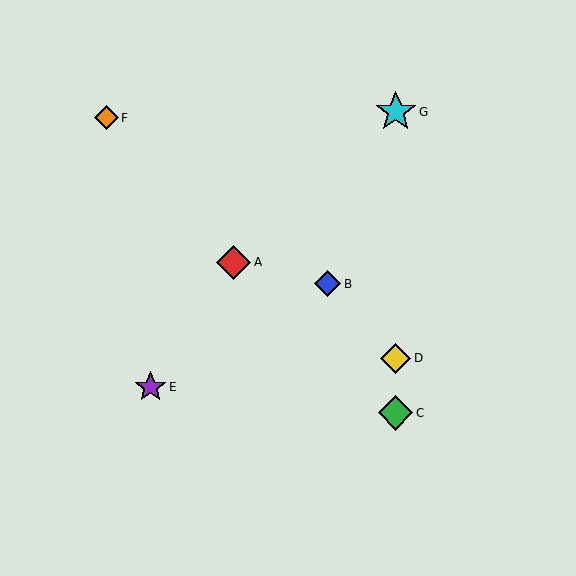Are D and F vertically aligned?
No, D is at x≈396 and F is at x≈106.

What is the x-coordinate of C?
Object C is at x≈396.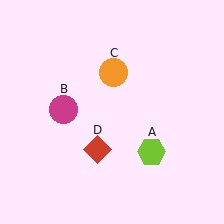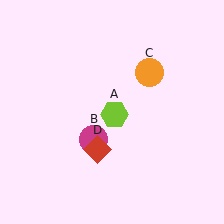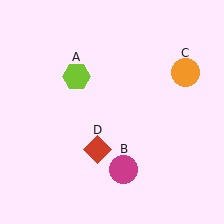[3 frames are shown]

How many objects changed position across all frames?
3 objects changed position: lime hexagon (object A), magenta circle (object B), orange circle (object C).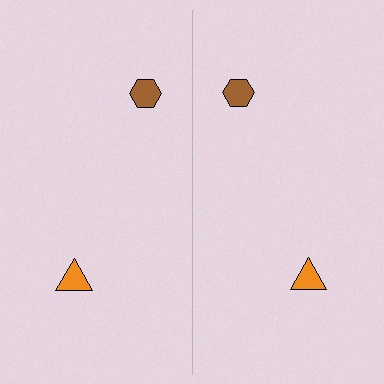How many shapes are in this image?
There are 4 shapes in this image.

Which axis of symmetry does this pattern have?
The pattern has a vertical axis of symmetry running through the center of the image.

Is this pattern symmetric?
Yes, this pattern has bilateral (reflection) symmetry.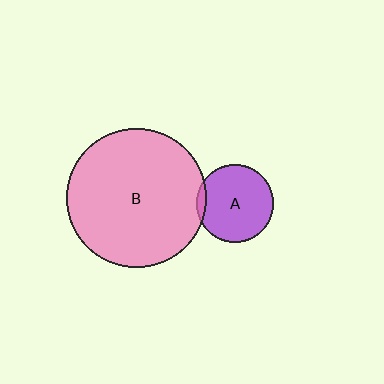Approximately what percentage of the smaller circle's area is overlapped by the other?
Approximately 5%.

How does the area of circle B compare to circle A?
Approximately 3.2 times.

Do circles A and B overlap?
Yes.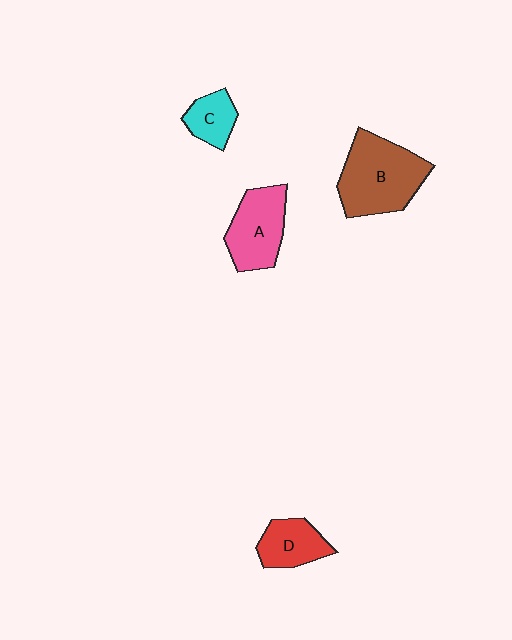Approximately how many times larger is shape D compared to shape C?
Approximately 1.3 times.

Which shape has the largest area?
Shape B (brown).